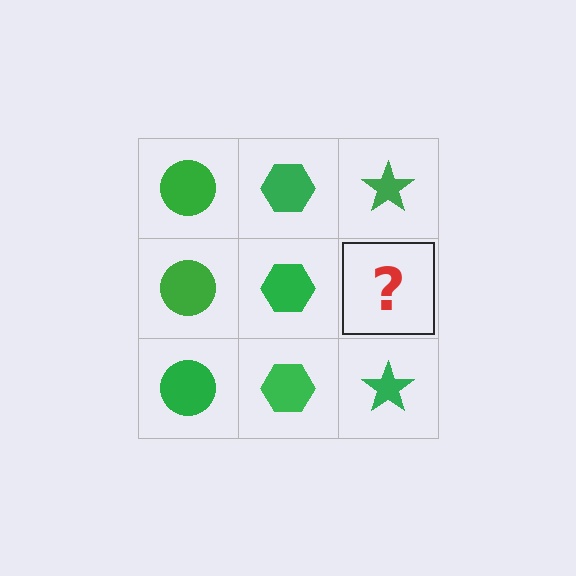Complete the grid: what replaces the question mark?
The question mark should be replaced with a green star.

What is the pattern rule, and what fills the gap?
The rule is that each column has a consistent shape. The gap should be filled with a green star.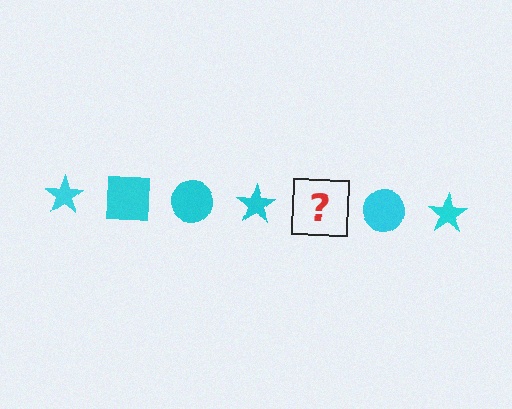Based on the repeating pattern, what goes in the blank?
The blank should be a cyan square.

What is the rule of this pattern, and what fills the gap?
The rule is that the pattern cycles through star, square, circle shapes in cyan. The gap should be filled with a cyan square.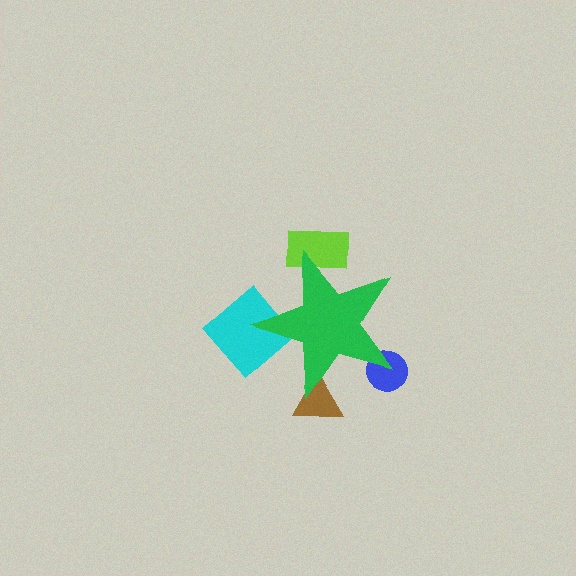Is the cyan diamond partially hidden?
Yes, the cyan diamond is partially hidden behind the green star.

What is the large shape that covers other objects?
A green star.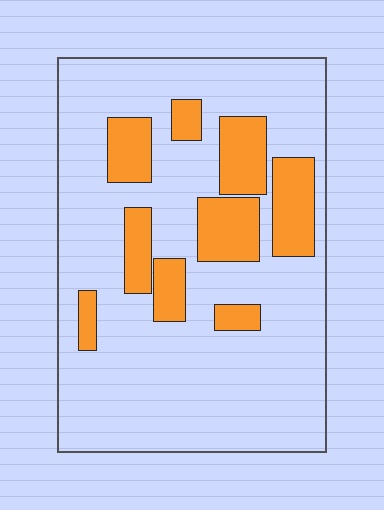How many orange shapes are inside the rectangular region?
9.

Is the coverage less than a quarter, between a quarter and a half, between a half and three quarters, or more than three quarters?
Less than a quarter.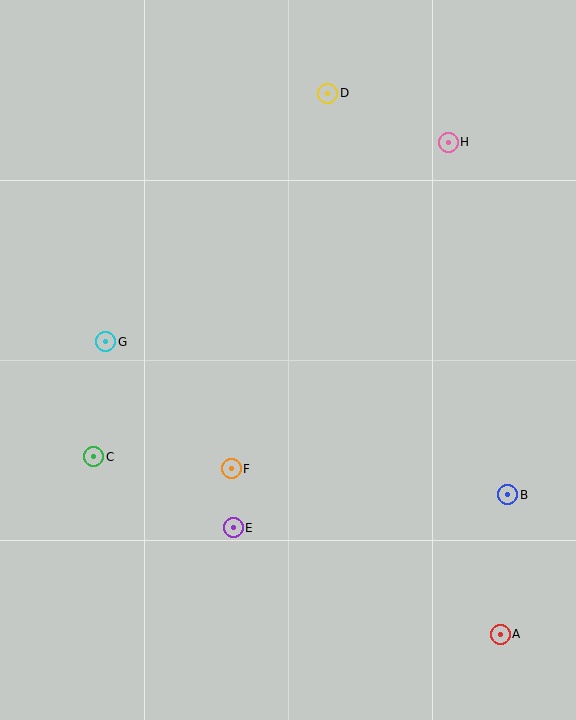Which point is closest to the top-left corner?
Point D is closest to the top-left corner.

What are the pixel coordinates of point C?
Point C is at (94, 457).